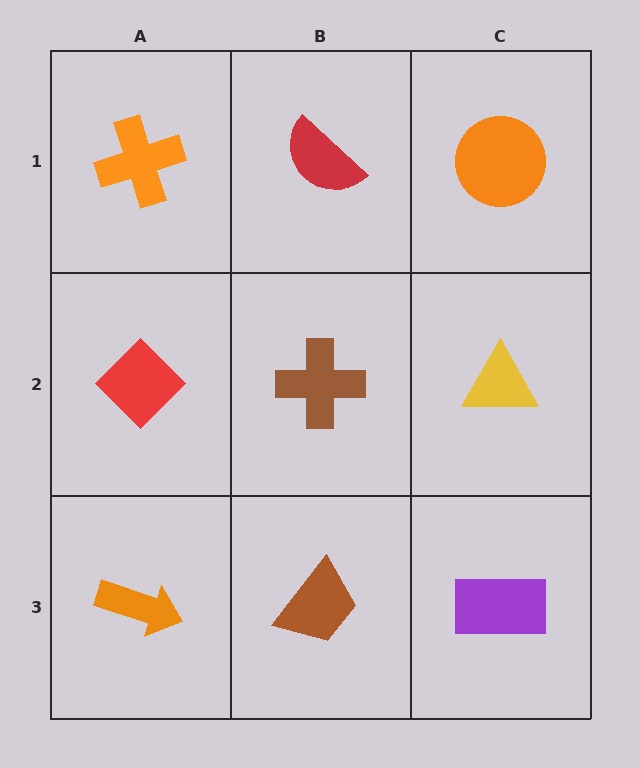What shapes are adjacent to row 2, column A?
An orange cross (row 1, column A), an orange arrow (row 3, column A), a brown cross (row 2, column B).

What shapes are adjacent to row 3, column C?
A yellow triangle (row 2, column C), a brown trapezoid (row 3, column B).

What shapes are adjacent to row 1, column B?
A brown cross (row 2, column B), an orange cross (row 1, column A), an orange circle (row 1, column C).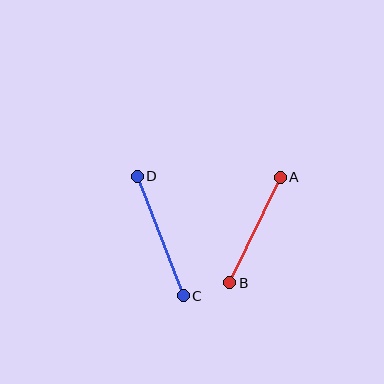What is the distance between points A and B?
The distance is approximately 117 pixels.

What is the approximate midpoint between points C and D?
The midpoint is at approximately (160, 236) pixels.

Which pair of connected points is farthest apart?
Points C and D are farthest apart.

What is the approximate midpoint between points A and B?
The midpoint is at approximately (255, 230) pixels.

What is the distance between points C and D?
The distance is approximately 128 pixels.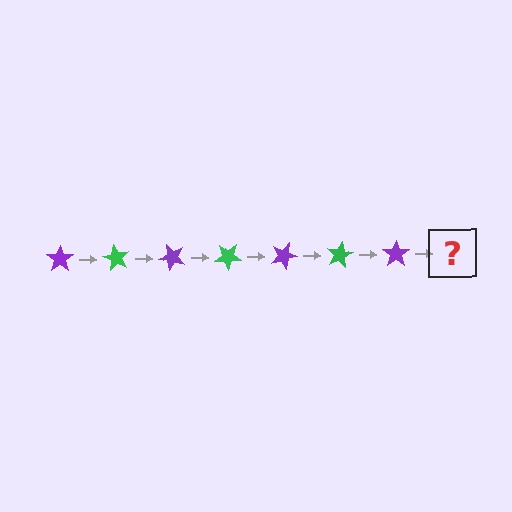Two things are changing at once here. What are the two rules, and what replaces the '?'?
The two rules are that it rotates 60 degrees each step and the color cycles through purple and green. The '?' should be a green star, rotated 420 degrees from the start.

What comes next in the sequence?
The next element should be a green star, rotated 420 degrees from the start.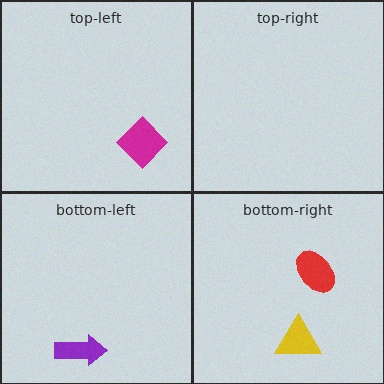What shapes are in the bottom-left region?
The purple arrow.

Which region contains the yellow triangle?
The bottom-right region.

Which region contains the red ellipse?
The bottom-right region.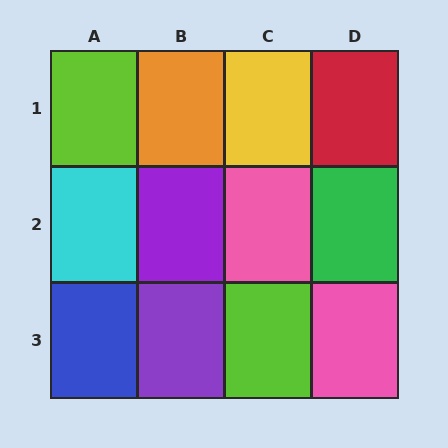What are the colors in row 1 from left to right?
Lime, orange, yellow, red.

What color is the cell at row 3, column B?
Purple.